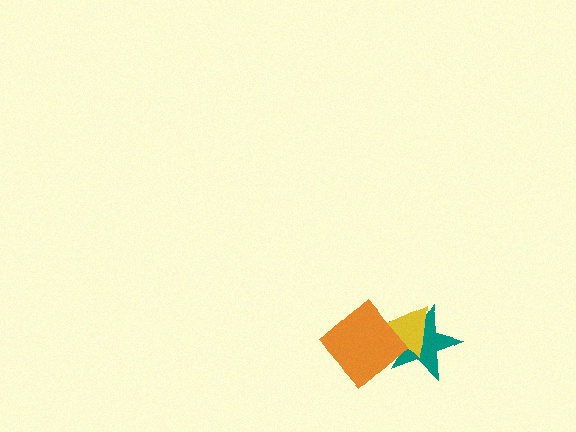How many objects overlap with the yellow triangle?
2 objects overlap with the yellow triangle.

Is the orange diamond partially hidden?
No, no other shape covers it.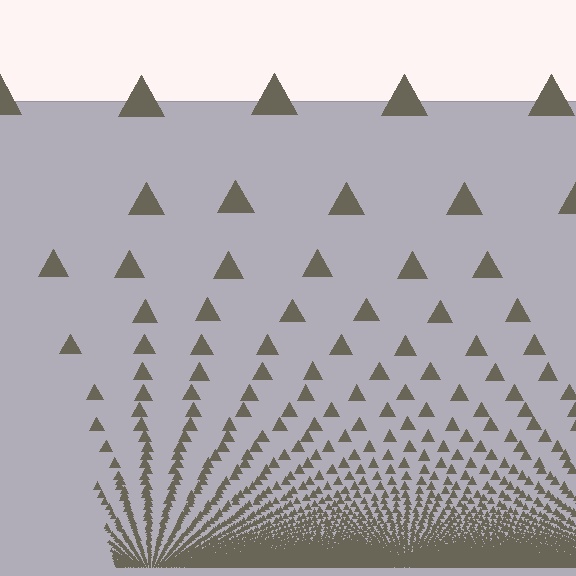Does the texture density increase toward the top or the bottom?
Density increases toward the bottom.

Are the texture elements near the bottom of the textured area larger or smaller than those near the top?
Smaller. The gradient is inverted — elements near the bottom are smaller and denser.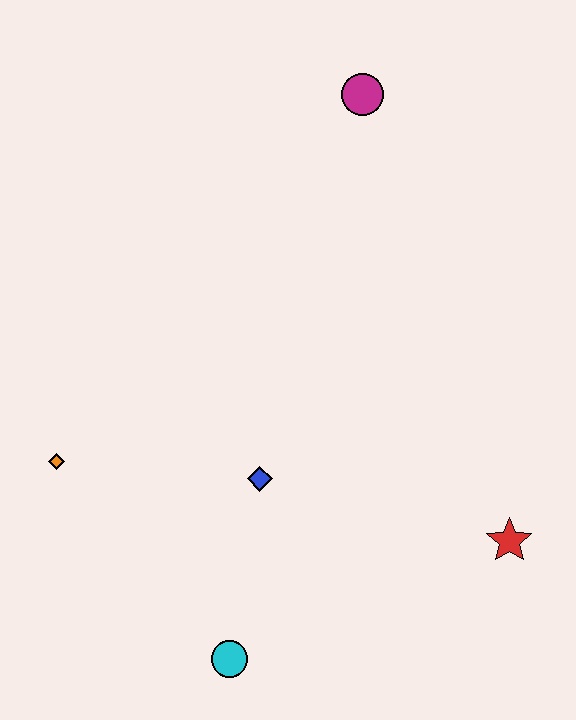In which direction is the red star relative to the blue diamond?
The red star is to the right of the blue diamond.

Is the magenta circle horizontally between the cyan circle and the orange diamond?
No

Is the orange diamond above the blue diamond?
Yes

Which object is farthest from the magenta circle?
The cyan circle is farthest from the magenta circle.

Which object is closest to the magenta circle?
The blue diamond is closest to the magenta circle.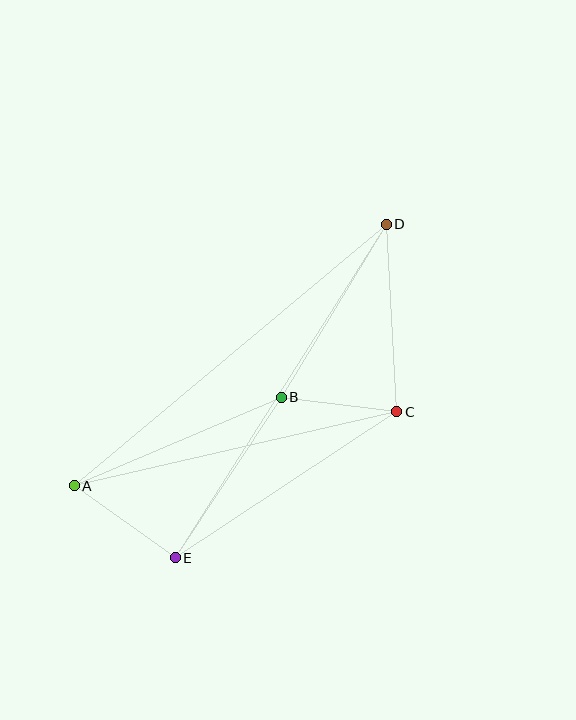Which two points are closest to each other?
Points B and C are closest to each other.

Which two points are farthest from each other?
Points A and D are farthest from each other.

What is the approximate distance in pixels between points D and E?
The distance between D and E is approximately 395 pixels.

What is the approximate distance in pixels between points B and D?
The distance between B and D is approximately 203 pixels.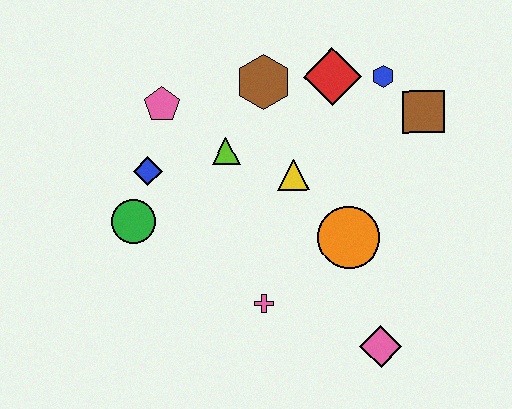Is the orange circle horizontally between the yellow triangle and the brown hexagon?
No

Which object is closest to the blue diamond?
The green circle is closest to the blue diamond.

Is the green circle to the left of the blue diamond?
Yes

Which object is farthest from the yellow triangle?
The pink diamond is farthest from the yellow triangle.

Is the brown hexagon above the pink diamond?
Yes